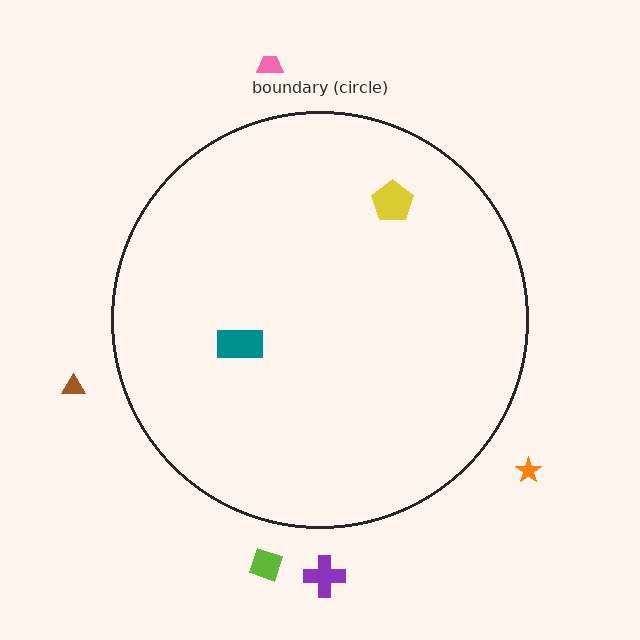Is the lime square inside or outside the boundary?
Outside.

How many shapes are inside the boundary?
2 inside, 5 outside.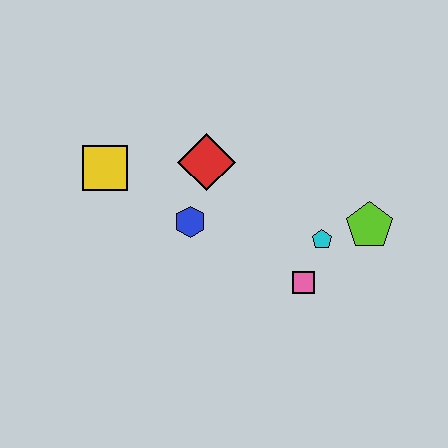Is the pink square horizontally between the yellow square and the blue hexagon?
No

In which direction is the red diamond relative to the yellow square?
The red diamond is to the right of the yellow square.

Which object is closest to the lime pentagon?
The cyan pentagon is closest to the lime pentagon.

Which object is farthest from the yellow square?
The lime pentagon is farthest from the yellow square.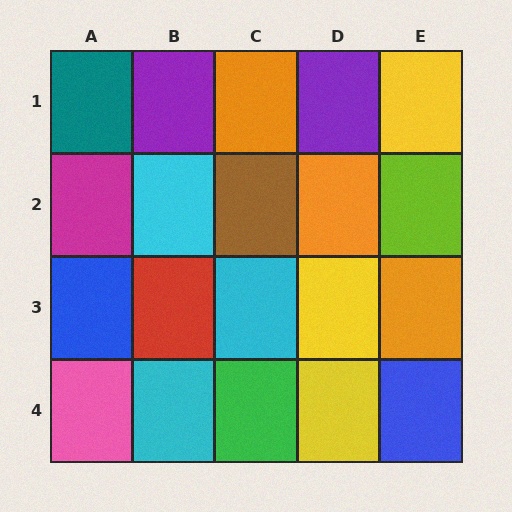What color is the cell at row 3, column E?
Orange.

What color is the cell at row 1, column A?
Teal.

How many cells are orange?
3 cells are orange.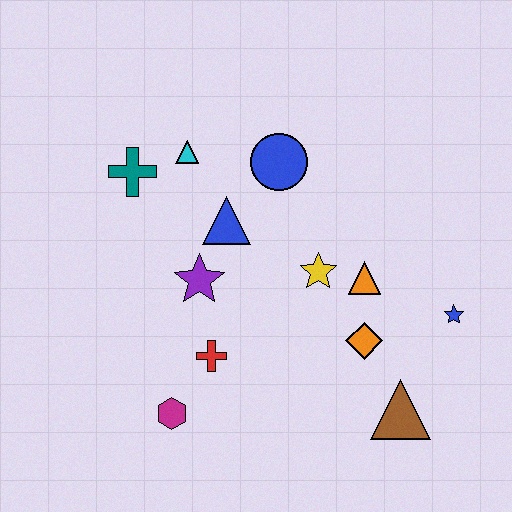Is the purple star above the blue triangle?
No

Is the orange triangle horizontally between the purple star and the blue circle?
No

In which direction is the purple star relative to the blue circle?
The purple star is below the blue circle.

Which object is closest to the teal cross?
The cyan triangle is closest to the teal cross.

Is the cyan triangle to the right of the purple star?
No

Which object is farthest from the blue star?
The teal cross is farthest from the blue star.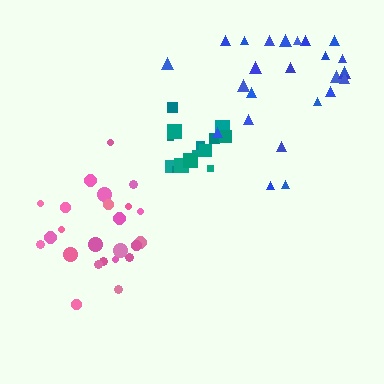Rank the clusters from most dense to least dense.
teal, pink, blue.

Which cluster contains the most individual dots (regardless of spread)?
Blue (25).